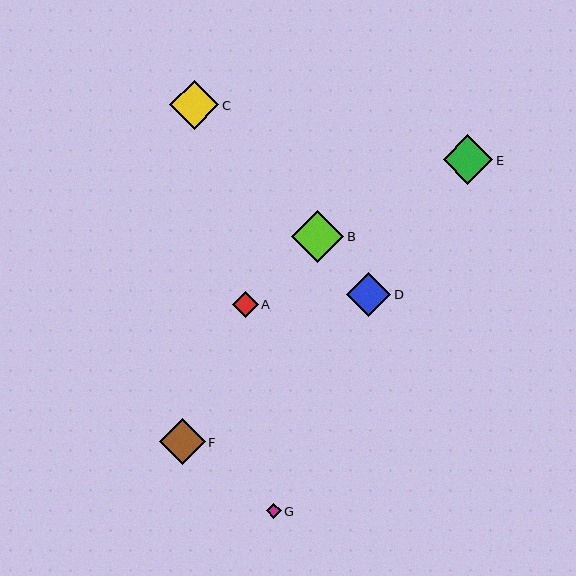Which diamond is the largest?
Diamond B is the largest with a size of approximately 52 pixels.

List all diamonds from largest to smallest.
From largest to smallest: B, E, C, F, D, A, G.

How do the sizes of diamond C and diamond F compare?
Diamond C and diamond F are approximately the same size.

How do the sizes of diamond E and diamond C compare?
Diamond E and diamond C are approximately the same size.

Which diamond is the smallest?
Diamond G is the smallest with a size of approximately 15 pixels.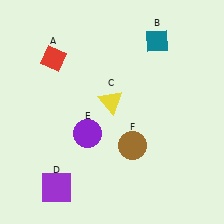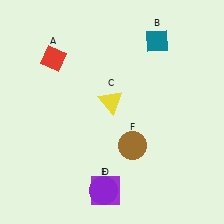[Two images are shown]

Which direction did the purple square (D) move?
The purple square (D) moved right.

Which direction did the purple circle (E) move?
The purple circle (E) moved down.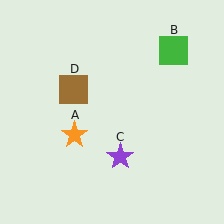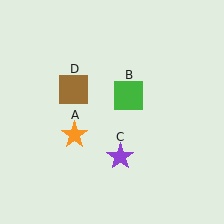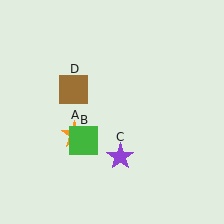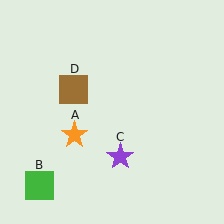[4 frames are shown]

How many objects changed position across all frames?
1 object changed position: green square (object B).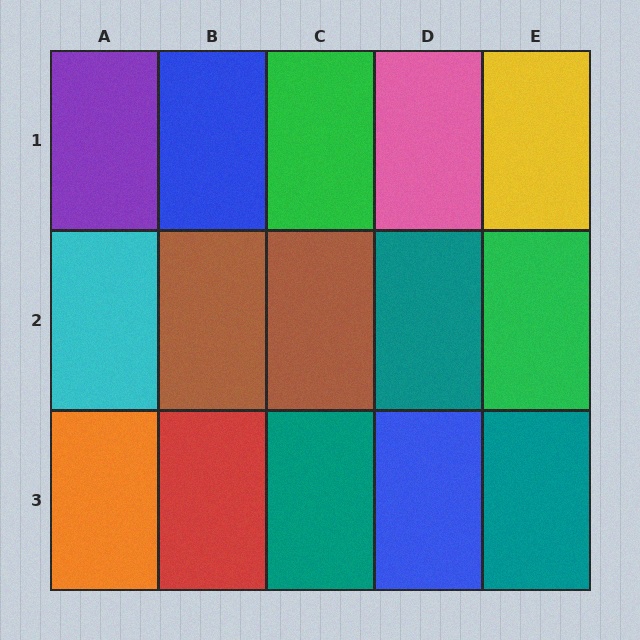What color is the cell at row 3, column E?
Teal.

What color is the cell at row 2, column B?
Brown.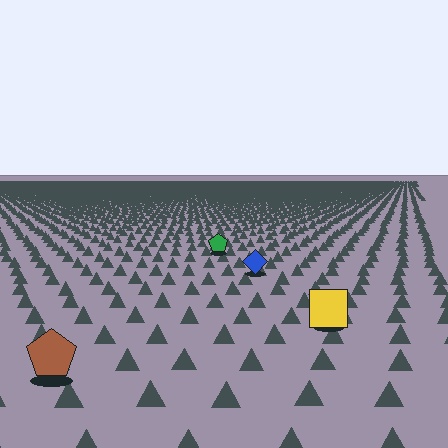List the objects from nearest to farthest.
From nearest to farthest: the brown pentagon, the yellow square, the blue diamond, the green pentagon.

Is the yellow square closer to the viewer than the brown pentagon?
No. The brown pentagon is closer — you can tell from the texture gradient: the ground texture is coarser near it.